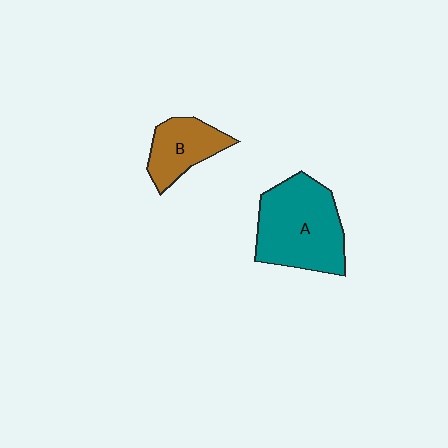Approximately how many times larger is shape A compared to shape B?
Approximately 1.9 times.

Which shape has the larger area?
Shape A (teal).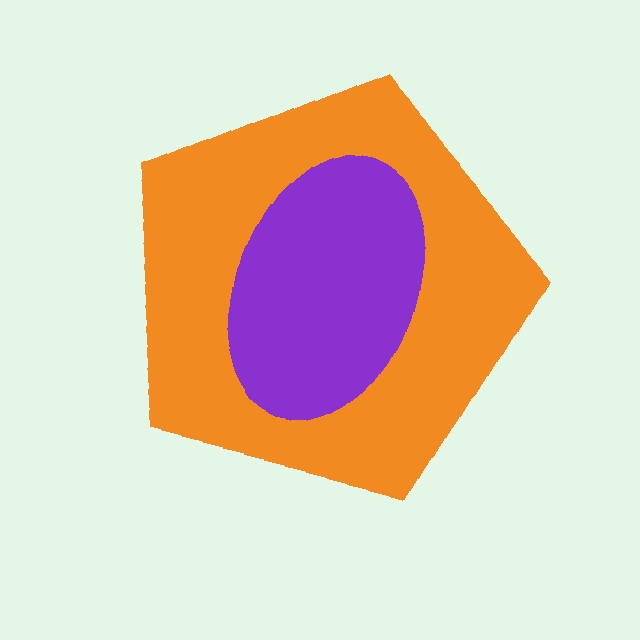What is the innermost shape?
The purple ellipse.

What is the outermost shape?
The orange pentagon.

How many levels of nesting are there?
2.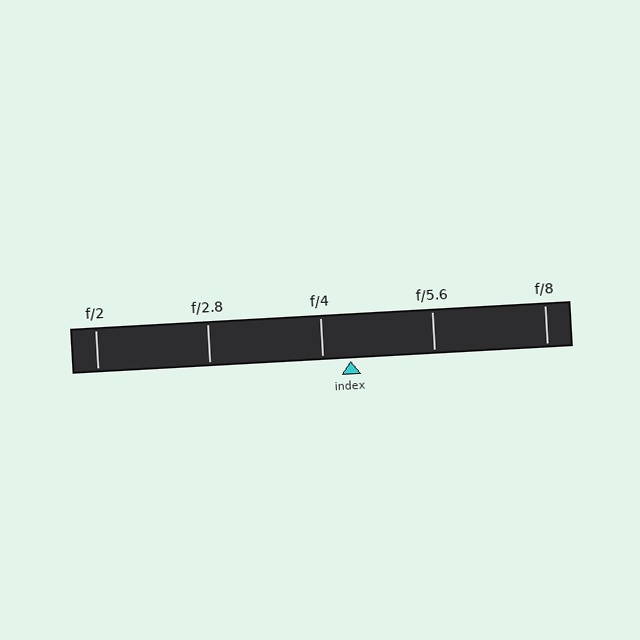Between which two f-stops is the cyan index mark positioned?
The index mark is between f/4 and f/5.6.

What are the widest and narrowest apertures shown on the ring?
The widest aperture shown is f/2 and the narrowest is f/8.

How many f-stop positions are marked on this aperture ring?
There are 5 f-stop positions marked.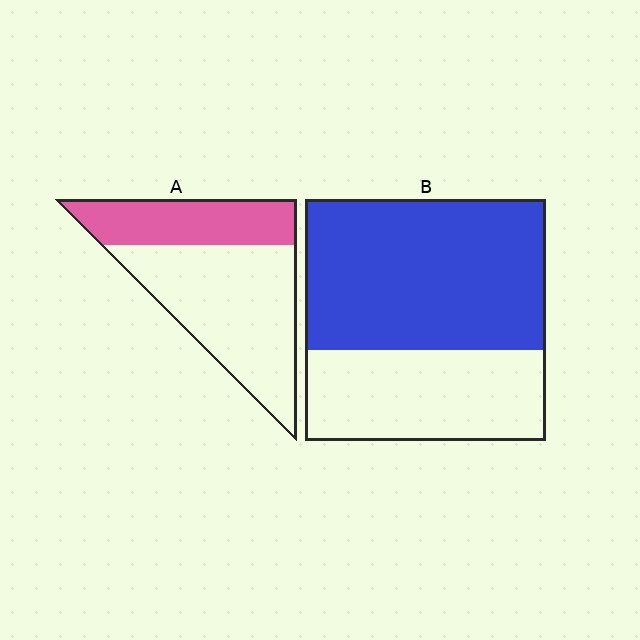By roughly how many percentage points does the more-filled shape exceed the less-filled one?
By roughly 30 percentage points (B over A).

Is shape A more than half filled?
No.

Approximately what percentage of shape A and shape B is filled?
A is approximately 35% and B is approximately 60%.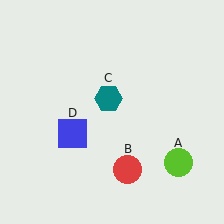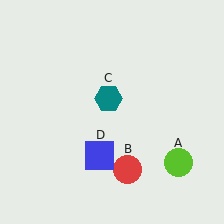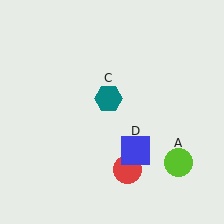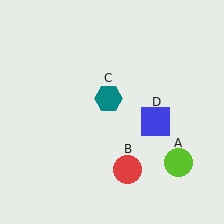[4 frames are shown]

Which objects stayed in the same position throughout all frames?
Lime circle (object A) and red circle (object B) and teal hexagon (object C) remained stationary.